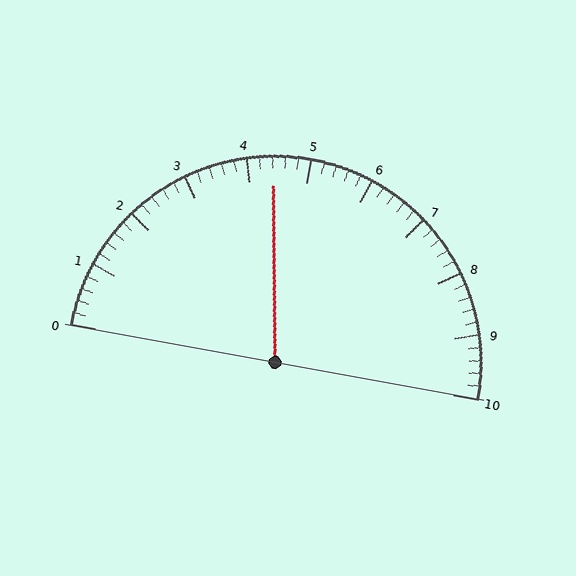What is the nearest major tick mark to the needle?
The nearest major tick mark is 4.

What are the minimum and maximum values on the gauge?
The gauge ranges from 0 to 10.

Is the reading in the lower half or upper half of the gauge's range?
The reading is in the lower half of the range (0 to 10).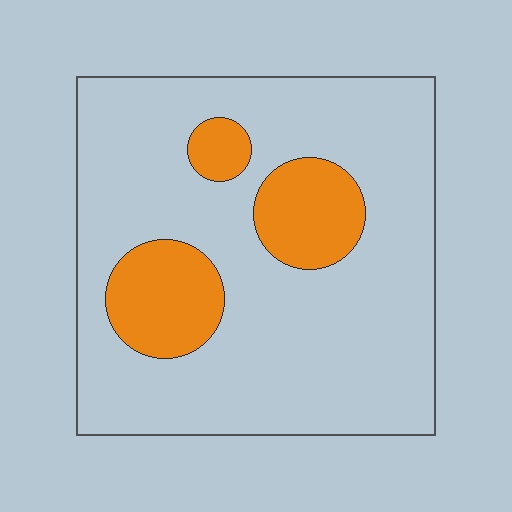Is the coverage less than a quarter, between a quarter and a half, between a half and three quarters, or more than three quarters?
Less than a quarter.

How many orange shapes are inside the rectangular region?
3.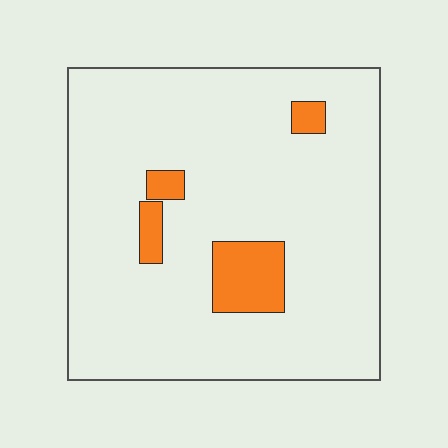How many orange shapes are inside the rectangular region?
4.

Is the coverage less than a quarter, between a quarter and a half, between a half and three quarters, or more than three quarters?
Less than a quarter.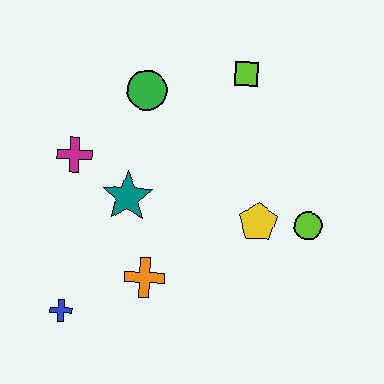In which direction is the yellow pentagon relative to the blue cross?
The yellow pentagon is to the right of the blue cross.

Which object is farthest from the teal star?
The lime circle is farthest from the teal star.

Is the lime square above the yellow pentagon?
Yes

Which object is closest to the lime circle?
The yellow pentagon is closest to the lime circle.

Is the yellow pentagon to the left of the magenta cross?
No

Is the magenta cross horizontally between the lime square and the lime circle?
No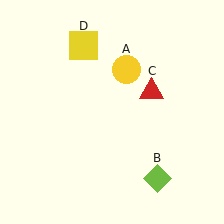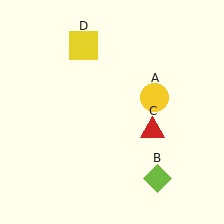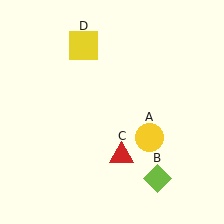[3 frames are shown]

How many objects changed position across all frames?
2 objects changed position: yellow circle (object A), red triangle (object C).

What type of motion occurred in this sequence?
The yellow circle (object A), red triangle (object C) rotated clockwise around the center of the scene.